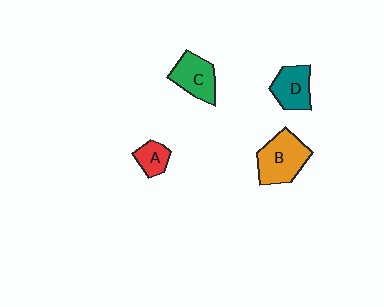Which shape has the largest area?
Shape B (orange).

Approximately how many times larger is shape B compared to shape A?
Approximately 2.2 times.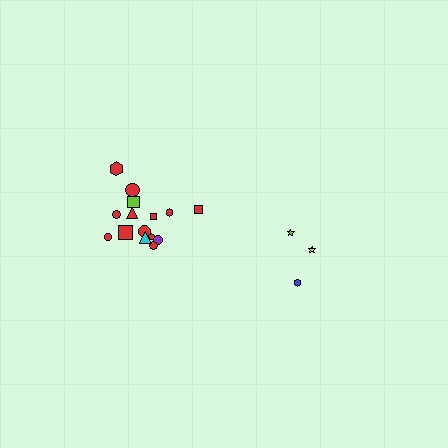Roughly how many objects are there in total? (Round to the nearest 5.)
Roughly 20 objects in total.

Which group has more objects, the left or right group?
The left group.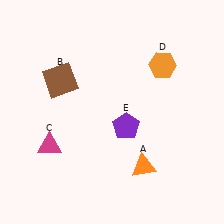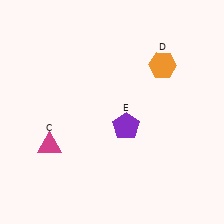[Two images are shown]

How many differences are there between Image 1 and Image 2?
There are 2 differences between the two images.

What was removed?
The orange triangle (A), the brown square (B) were removed in Image 2.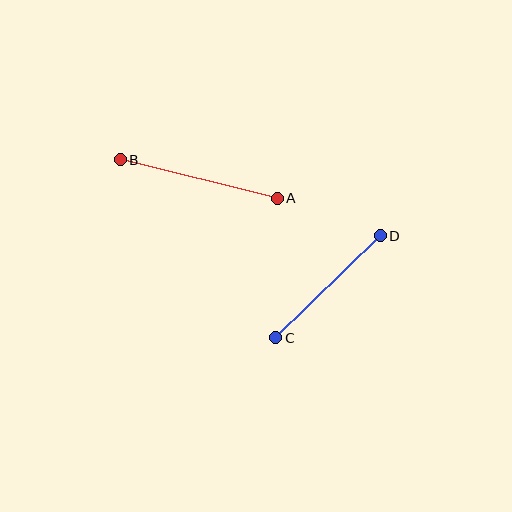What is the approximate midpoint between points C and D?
The midpoint is at approximately (328, 287) pixels.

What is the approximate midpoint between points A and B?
The midpoint is at approximately (199, 179) pixels.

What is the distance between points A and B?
The distance is approximately 161 pixels.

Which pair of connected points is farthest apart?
Points A and B are farthest apart.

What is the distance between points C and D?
The distance is approximately 146 pixels.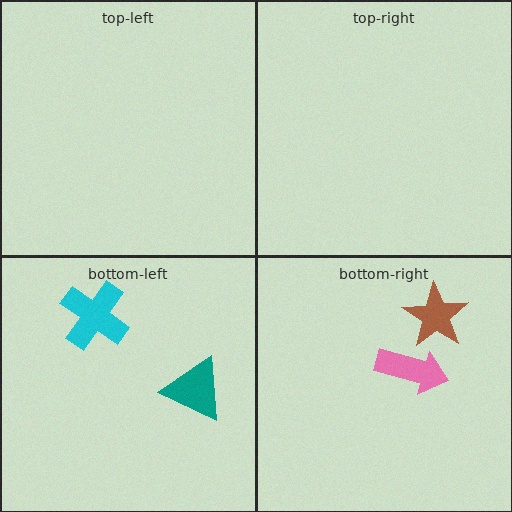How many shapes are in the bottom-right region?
2.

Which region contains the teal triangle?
The bottom-left region.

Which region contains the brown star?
The bottom-right region.